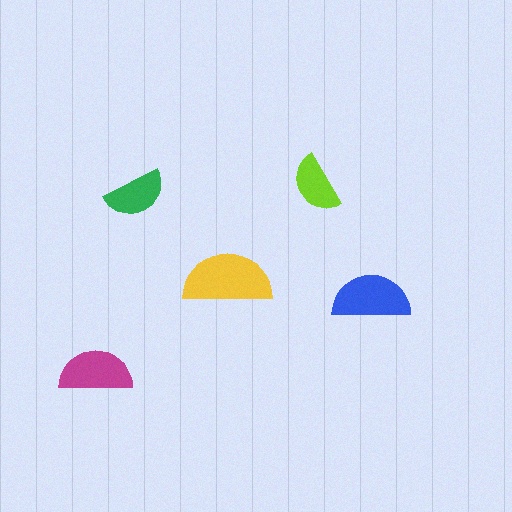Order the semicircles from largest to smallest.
the yellow one, the blue one, the magenta one, the green one, the lime one.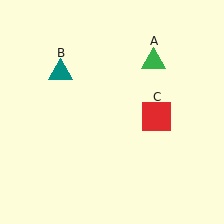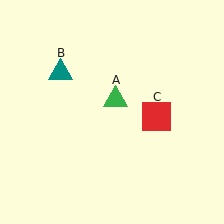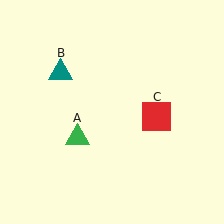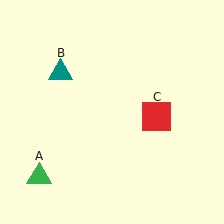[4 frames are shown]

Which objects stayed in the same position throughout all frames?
Teal triangle (object B) and red square (object C) remained stationary.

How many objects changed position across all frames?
1 object changed position: green triangle (object A).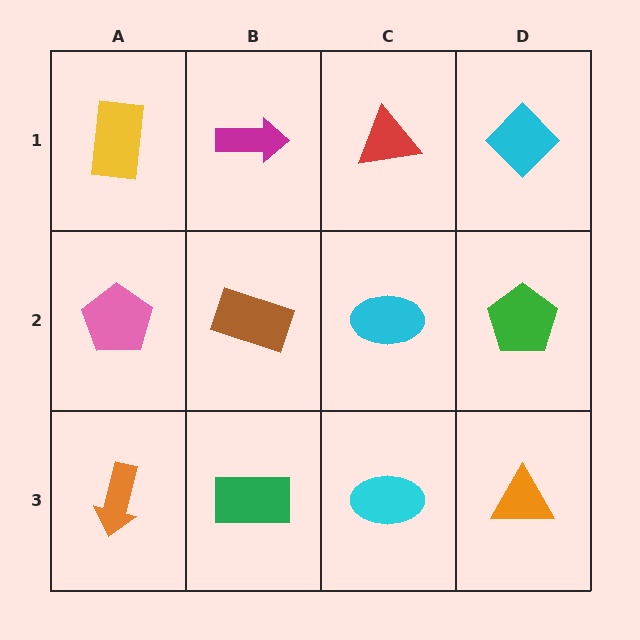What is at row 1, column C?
A red triangle.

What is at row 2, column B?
A brown rectangle.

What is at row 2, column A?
A pink pentagon.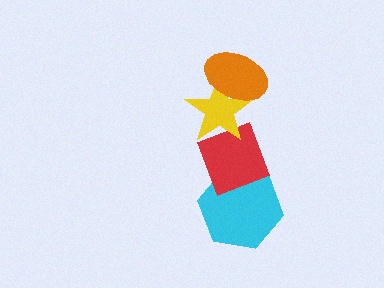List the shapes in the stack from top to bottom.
From top to bottom: the orange ellipse, the yellow star, the red diamond, the cyan hexagon.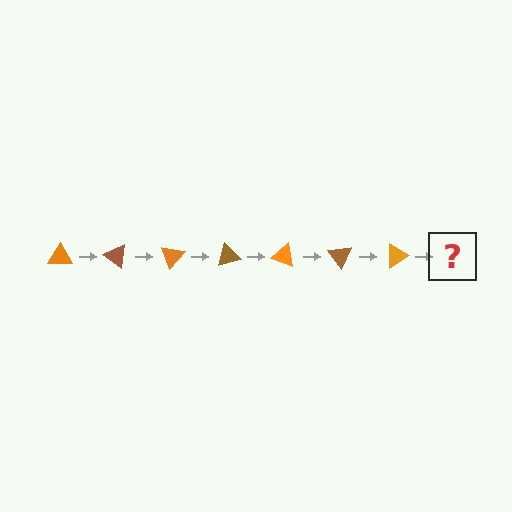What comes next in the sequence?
The next element should be a brown triangle, rotated 245 degrees from the start.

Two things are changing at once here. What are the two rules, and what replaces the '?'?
The two rules are that it rotates 35 degrees each step and the color cycles through orange and brown. The '?' should be a brown triangle, rotated 245 degrees from the start.